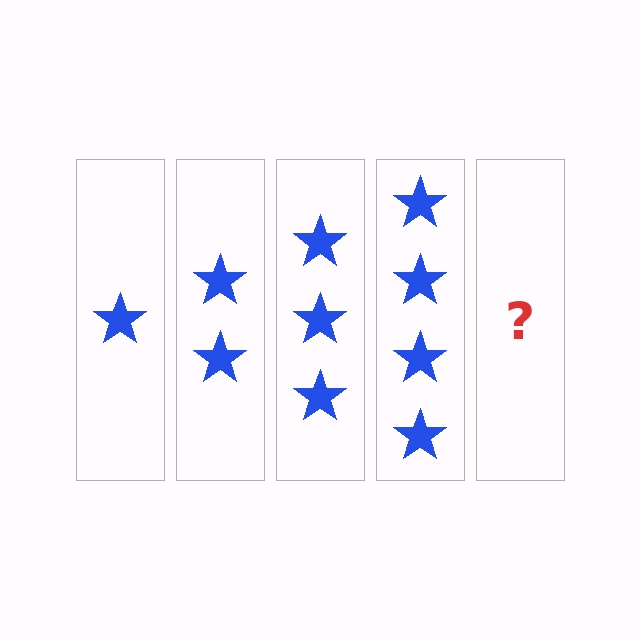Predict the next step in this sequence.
The next step is 5 stars.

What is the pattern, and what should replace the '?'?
The pattern is that each step adds one more star. The '?' should be 5 stars.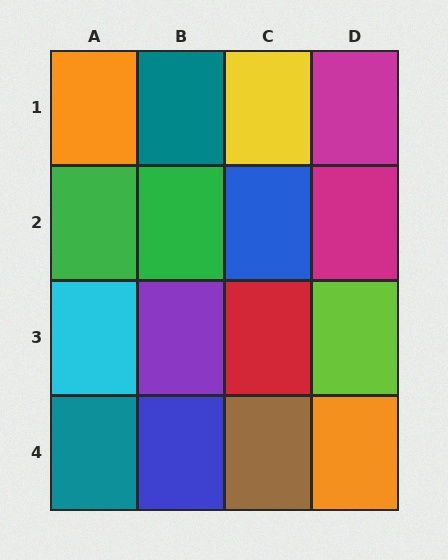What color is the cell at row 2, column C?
Blue.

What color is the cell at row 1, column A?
Orange.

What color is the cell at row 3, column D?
Lime.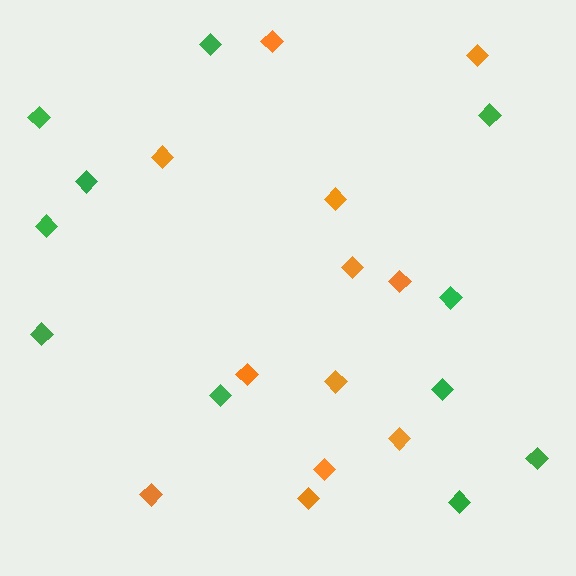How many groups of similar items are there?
There are 2 groups: one group of orange diamonds (12) and one group of green diamonds (11).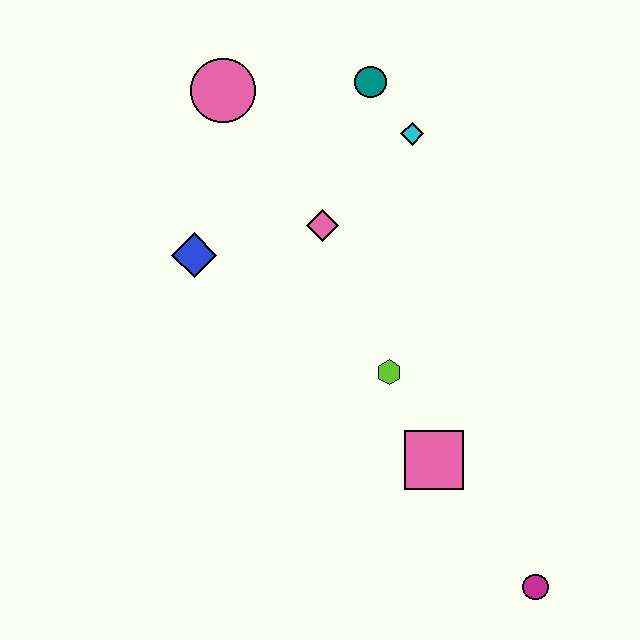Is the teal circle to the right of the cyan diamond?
No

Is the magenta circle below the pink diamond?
Yes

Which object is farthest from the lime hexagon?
The pink circle is farthest from the lime hexagon.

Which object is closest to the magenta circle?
The pink square is closest to the magenta circle.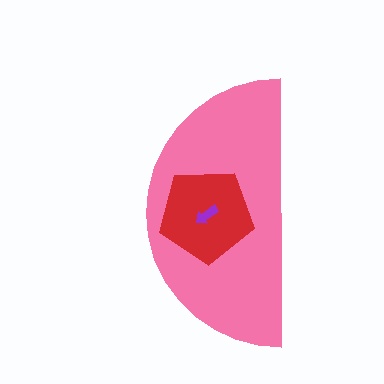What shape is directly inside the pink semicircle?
The red pentagon.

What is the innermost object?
The purple arrow.